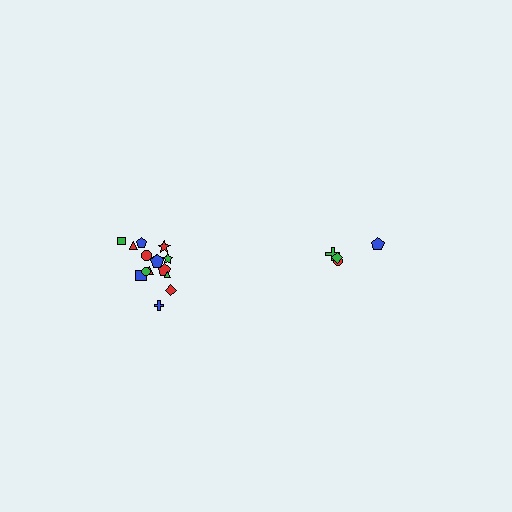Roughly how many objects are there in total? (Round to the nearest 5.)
Roughly 20 objects in total.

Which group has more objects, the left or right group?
The left group.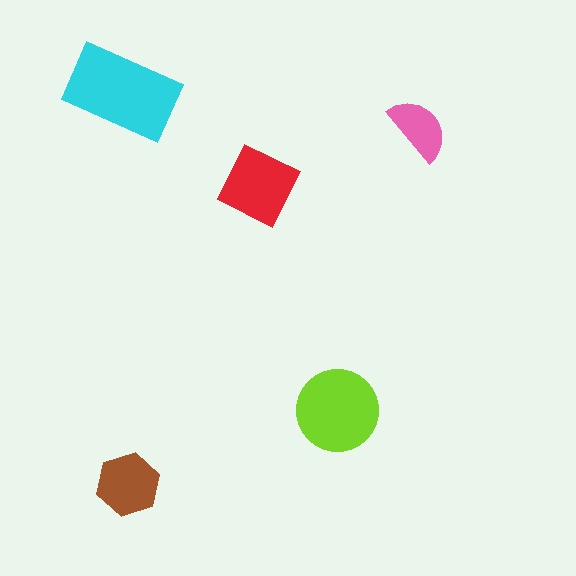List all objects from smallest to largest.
The pink semicircle, the brown hexagon, the red diamond, the lime circle, the cyan rectangle.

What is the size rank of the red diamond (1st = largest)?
3rd.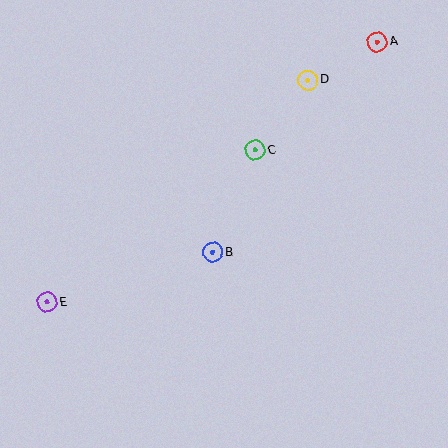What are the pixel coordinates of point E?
Point E is at (47, 302).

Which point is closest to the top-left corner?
Point C is closest to the top-left corner.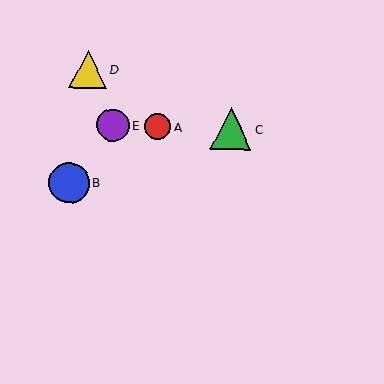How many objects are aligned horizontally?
3 objects (A, C, E) are aligned horizontally.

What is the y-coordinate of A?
Object A is at y≈127.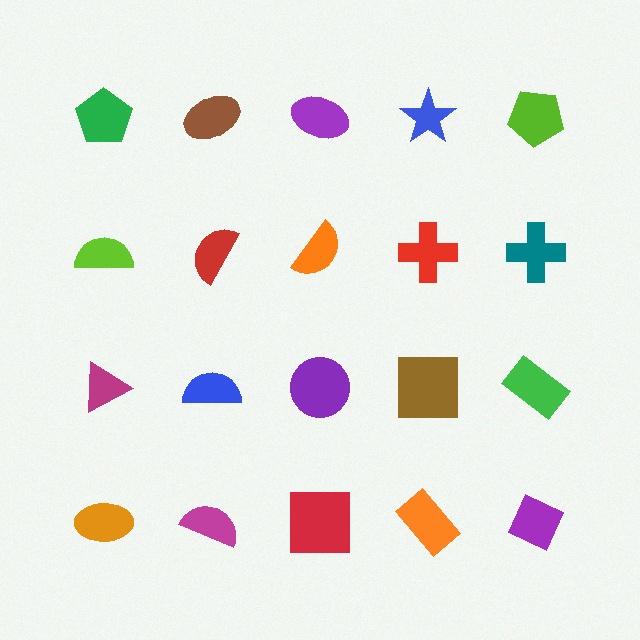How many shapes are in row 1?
5 shapes.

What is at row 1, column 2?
A brown ellipse.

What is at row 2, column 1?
A lime semicircle.